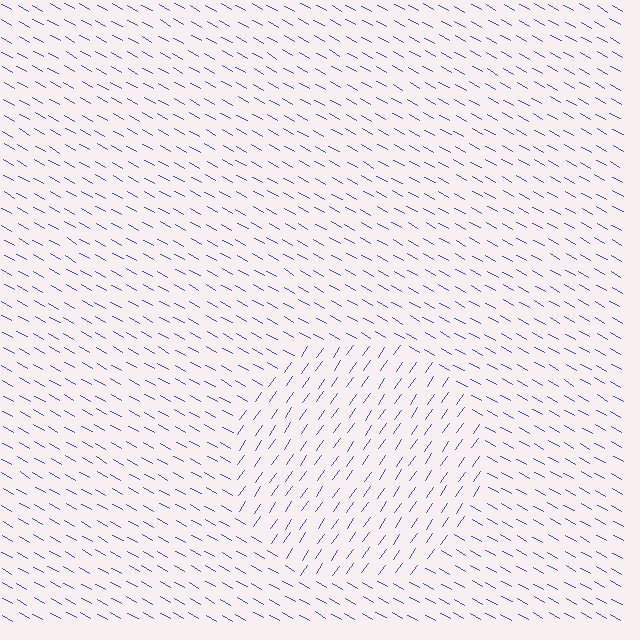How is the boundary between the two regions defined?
The boundary is defined purely by a change in line orientation (approximately 85 degrees difference). All lines are the same color and thickness.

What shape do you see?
I see a circle.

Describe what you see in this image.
The image is filled with small blue line segments. A circle region in the image has lines oriented differently from the surrounding lines, creating a visible texture boundary.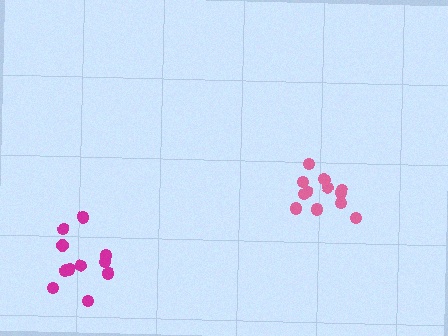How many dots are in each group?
Group 1: 11 dots, Group 2: 12 dots (23 total).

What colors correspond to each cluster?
The clusters are colored: magenta, pink.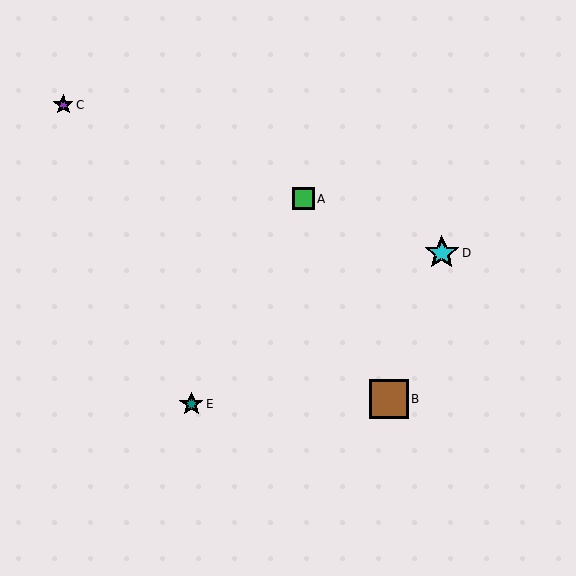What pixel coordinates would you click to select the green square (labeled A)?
Click at (304, 199) to select the green square A.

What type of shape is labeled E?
Shape E is a teal star.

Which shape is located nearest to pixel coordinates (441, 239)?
The cyan star (labeled D) at (442, 253) is nearest to that location.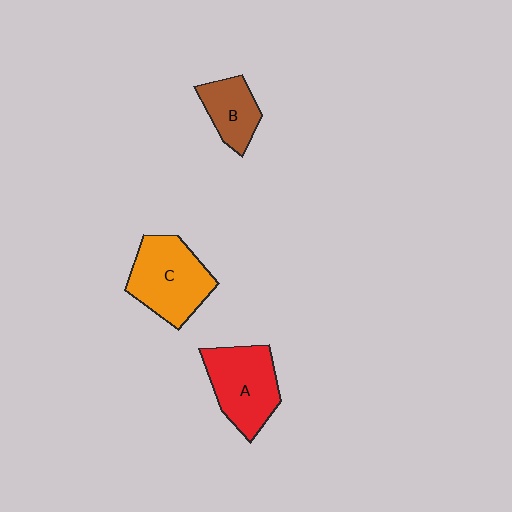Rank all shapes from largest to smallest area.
From largest to smallest: C (orange), A (red), B (brown).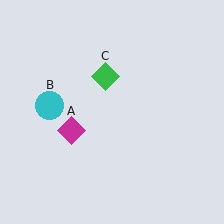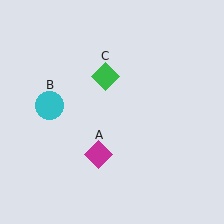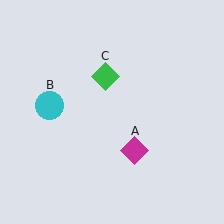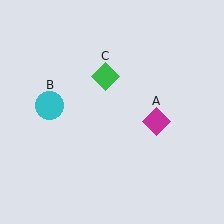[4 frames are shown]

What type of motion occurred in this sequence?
The magenta diamond (object A) rotated counterclockwise around the center of the scene.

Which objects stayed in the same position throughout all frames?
Cyan circle (object B) and green diamond (object C) remained stationary.